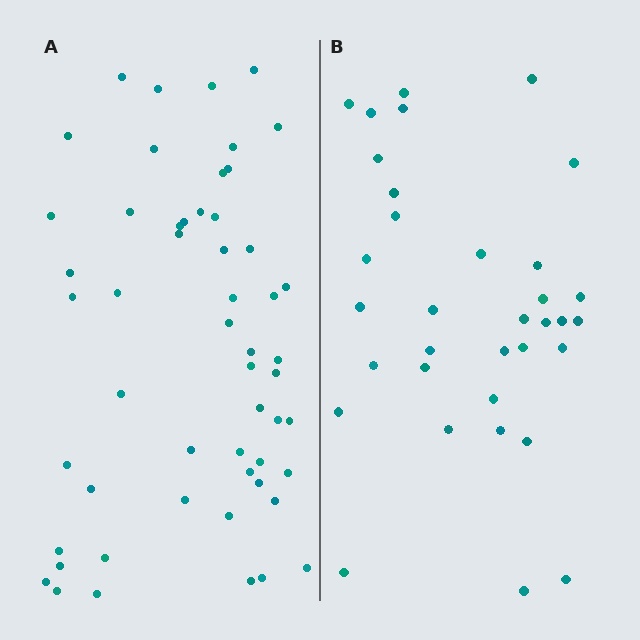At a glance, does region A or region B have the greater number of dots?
Region A (the left region) has more dots.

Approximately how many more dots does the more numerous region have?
Region A has approximately 20 more dots than region B.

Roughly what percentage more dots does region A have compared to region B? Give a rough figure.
About 60% more.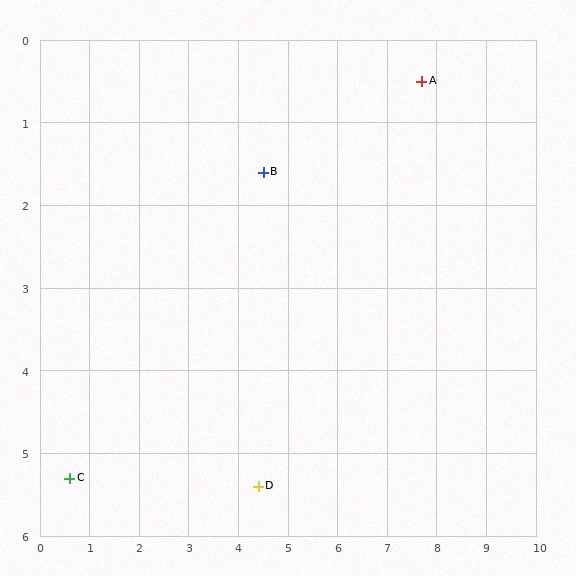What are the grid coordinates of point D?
Point D is at approximately (4.4, 5.4).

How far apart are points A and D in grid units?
Points A and D are about 5.9 grid units apart.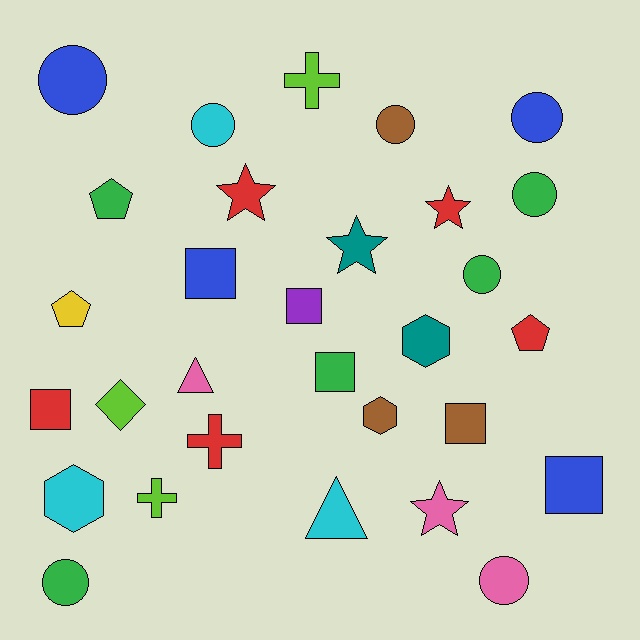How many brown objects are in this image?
There are 3 brown objects.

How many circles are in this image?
There are 8 circles.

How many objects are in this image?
There are 30 objects.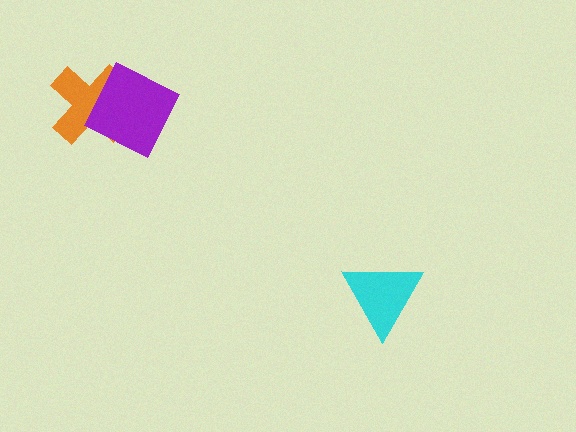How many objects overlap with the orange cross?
1 object overlaps with the orange cross.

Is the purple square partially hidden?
No, no other shape covers it.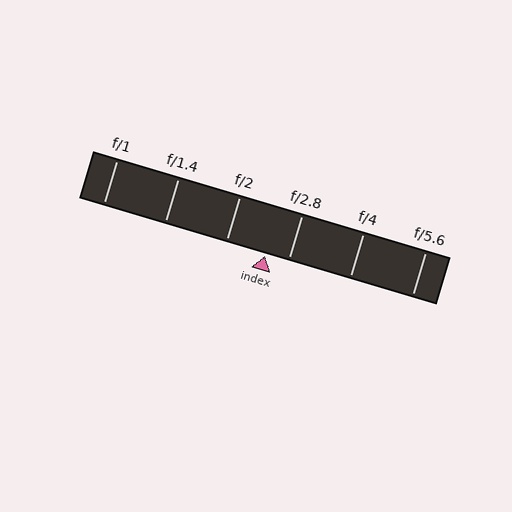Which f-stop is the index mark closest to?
The index mark is closest to f/2.8.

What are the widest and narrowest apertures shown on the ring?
The widest aperture shown is f/1 and the narrowest is f/5.6.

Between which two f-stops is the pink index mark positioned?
The index mark is between f/2 and f/2.8.